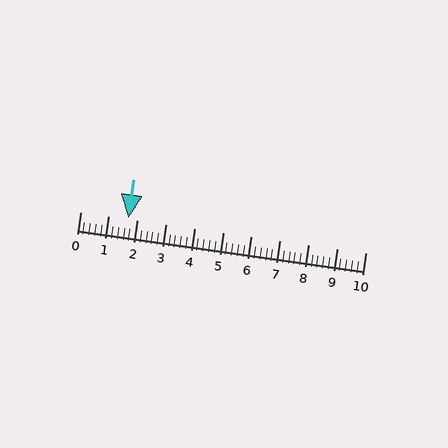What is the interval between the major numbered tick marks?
The major tick marks are spaced 1 units apart.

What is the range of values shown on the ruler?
The ruler shows values from 0 to 10.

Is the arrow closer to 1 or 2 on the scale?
The arrow is closer to 2.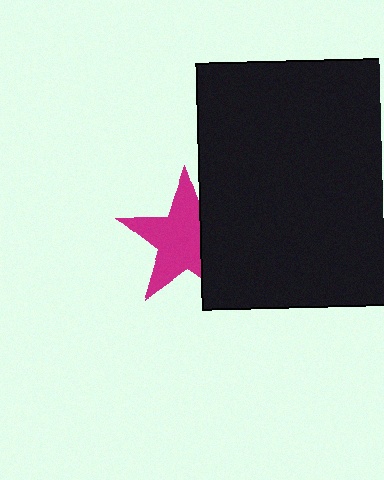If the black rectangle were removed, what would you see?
You would see the complete magenta star.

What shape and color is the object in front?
The object in front is a black rectangle.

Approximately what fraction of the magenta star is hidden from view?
Roughly 33% of the magenta star is hidden behind the black rectangle.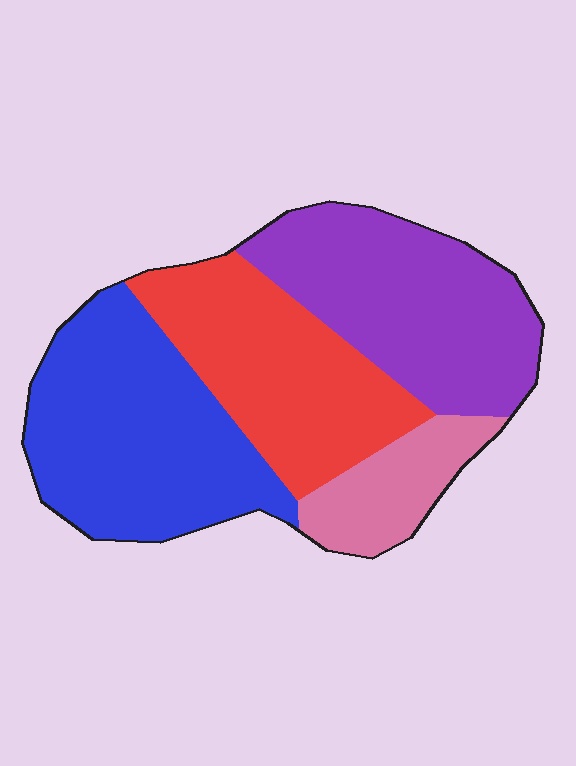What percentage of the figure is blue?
Blue covers around 35% of the figure.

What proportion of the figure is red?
Red takes up about one quarter (1/4) of the figure.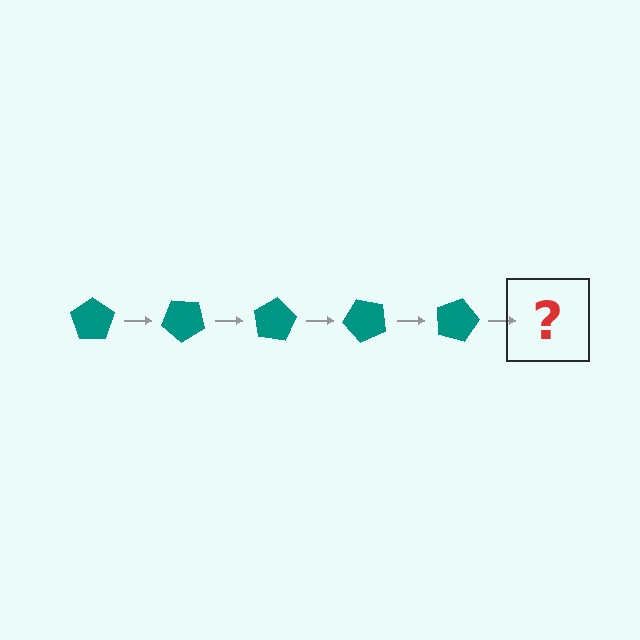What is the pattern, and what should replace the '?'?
The pattern is that the pentagon rotates 40 degrees each step. The '?' should be a teal pentagon rotated 200 degrees.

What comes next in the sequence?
The next element should be a teal pentagon rotated 200 degrees.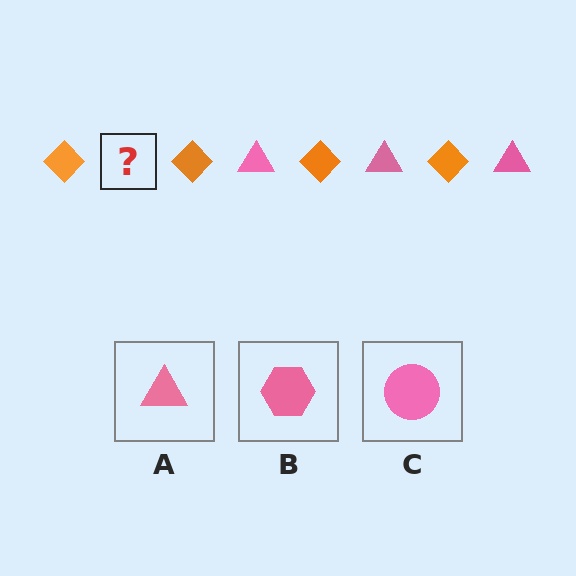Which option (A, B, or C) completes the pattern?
A.